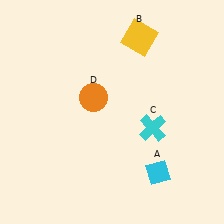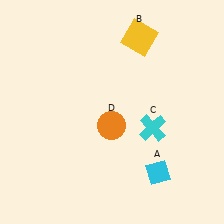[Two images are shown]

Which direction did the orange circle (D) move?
The orange circle (D) moved down.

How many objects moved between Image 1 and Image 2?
1 object moved between the two images.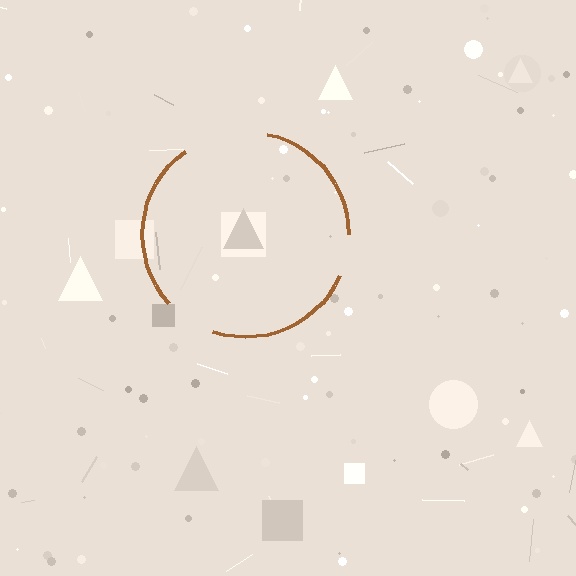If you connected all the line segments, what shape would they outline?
They would outline a circle.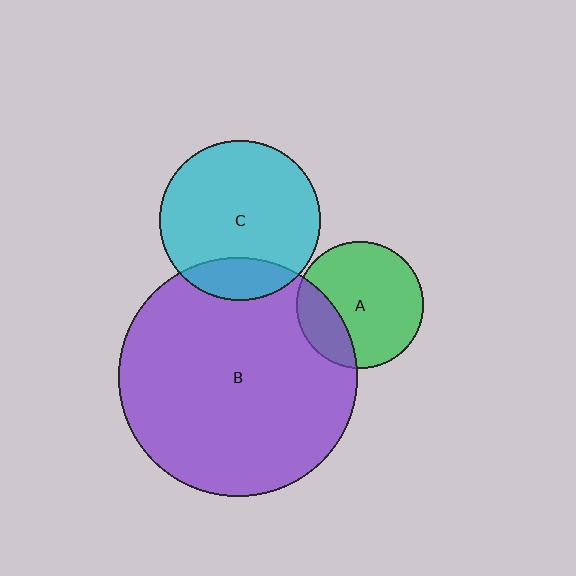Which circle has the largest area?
Circle B (purple).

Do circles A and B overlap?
Yes.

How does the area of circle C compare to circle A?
Approximately 1.6 times.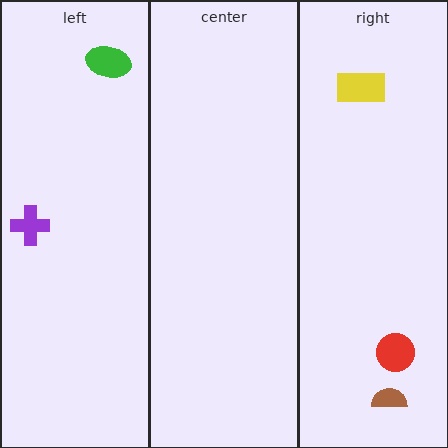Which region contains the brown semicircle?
The right region.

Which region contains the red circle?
The right region.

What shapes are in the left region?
The purple cross, the green ellipse.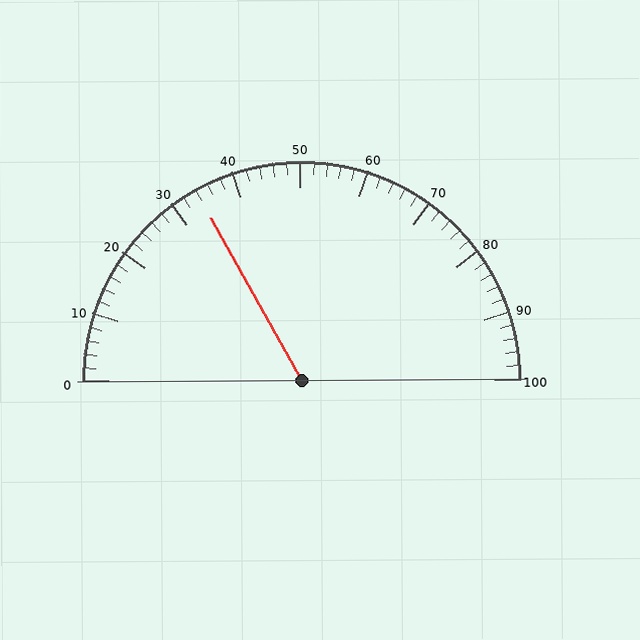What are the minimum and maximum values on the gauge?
The gauge ranges from 0 to 100.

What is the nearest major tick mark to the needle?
The nearest major tick mark is 30.